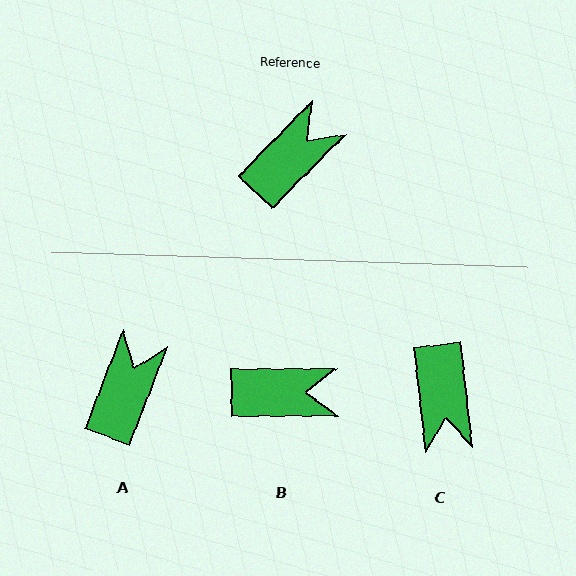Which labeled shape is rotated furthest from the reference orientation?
C, about 128 degrees away.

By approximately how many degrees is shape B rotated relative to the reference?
Approximately 44 degrees clockwise.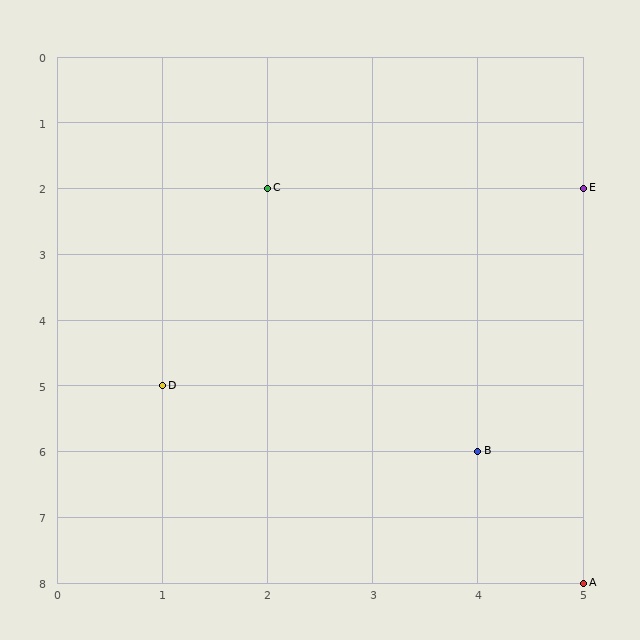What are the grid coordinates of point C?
Point C is at grid coordinates (2, 2).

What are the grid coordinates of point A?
Point A is at grid coordinates (5, 8).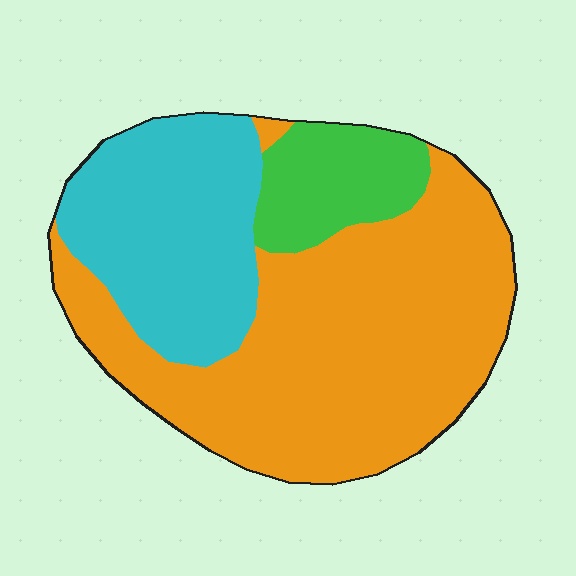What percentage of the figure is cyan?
Cyan covers about 30% of the figure.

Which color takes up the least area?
Green, at roughly 15%.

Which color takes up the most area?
Orange, at roughly 60%.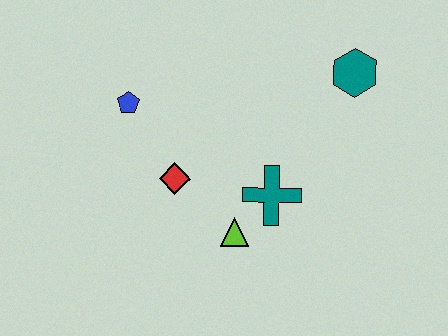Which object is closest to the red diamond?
The lime triangle is closest to the red diamond.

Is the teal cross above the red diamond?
No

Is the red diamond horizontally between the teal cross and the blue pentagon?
Yes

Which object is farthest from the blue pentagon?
The teal hexagon is farthest from the blue pentagon.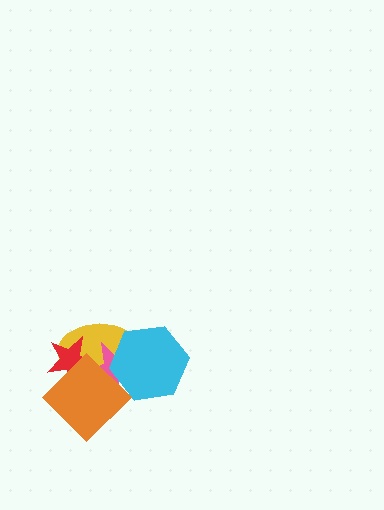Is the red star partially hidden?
Yes, it is partially covered by another shape.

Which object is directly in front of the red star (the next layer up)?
The pink star is directly in front of the red star.